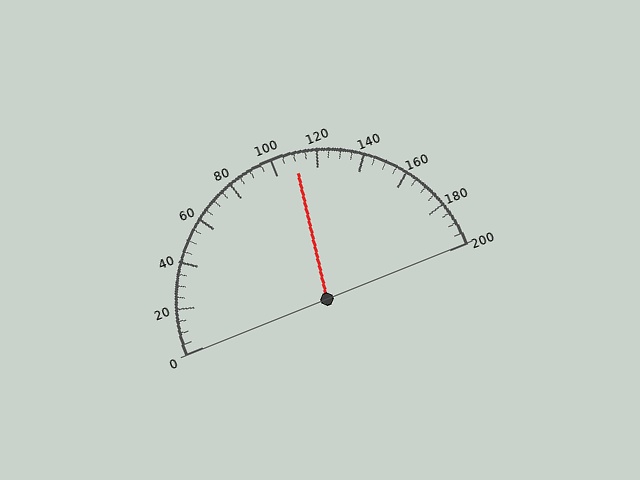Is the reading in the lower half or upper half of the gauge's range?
The reading is in the upper half of the range (0 to 200).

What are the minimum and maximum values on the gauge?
The gauge ranges from 0 to 200.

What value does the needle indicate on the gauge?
The needle indicates approximately 110.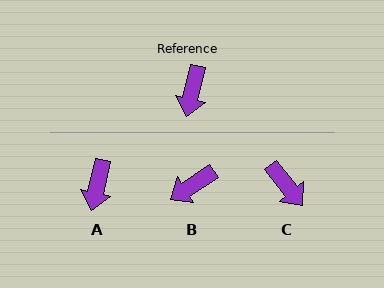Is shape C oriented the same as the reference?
No, it is off by about 51 degrees.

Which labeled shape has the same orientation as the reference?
A.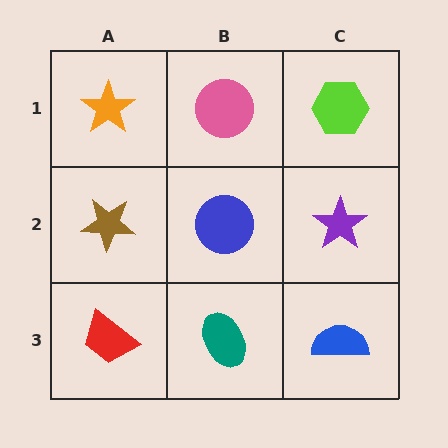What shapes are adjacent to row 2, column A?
An orange star (row 1, column A), a red trapezoid (row 3, column A), a blue circle (row 2, column B).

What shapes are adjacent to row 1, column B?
A blue circle (row 2, column B), an orange star (row 1, column A), a lime hexagon (row 1, column C).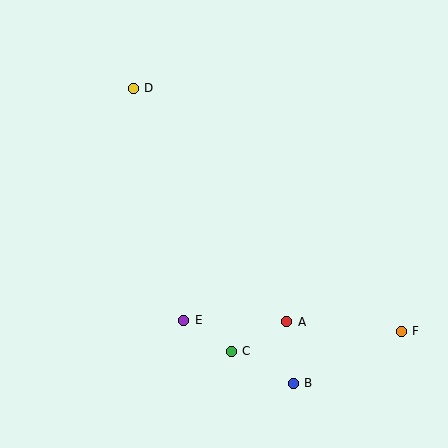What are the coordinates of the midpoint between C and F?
The midpoint between C and F is at (316, 341).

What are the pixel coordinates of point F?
Point F is at (401, 331).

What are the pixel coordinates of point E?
Point E is at (184, 320).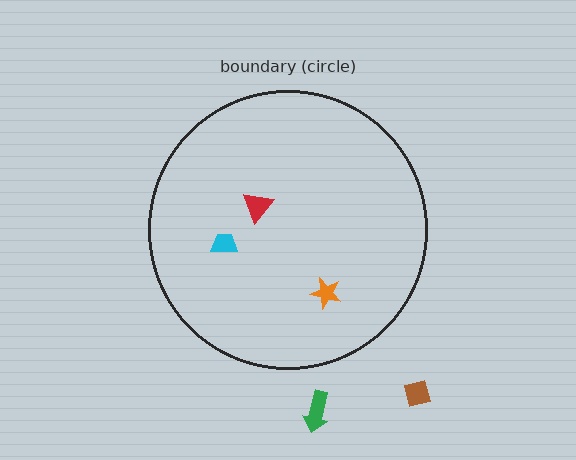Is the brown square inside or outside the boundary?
Outside.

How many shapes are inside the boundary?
3 inside, 2 outside.